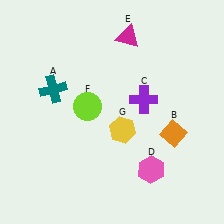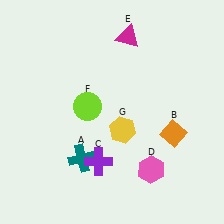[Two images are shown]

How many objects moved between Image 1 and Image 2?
2 objects moved between the two images.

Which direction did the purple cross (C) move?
The purple cross (C) moved down.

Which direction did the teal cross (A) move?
The teal cross (A) moved down.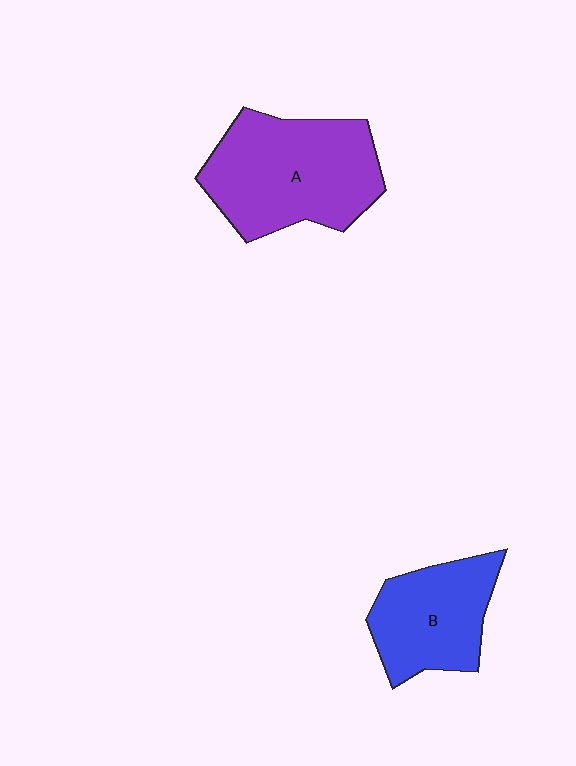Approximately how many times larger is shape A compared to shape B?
Approximately 1.5 times.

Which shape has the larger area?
Shape A (purple).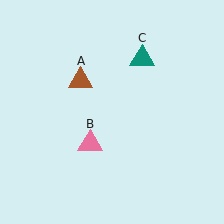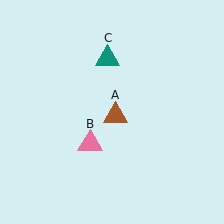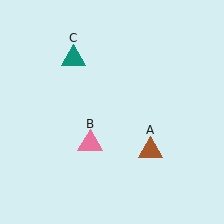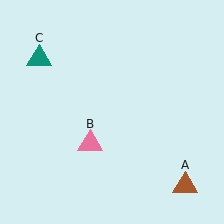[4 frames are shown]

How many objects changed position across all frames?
2 objects changed position: brown triangle (object A), teal triangle (object C).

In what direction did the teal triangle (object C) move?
The teal triangle (object C) moved left.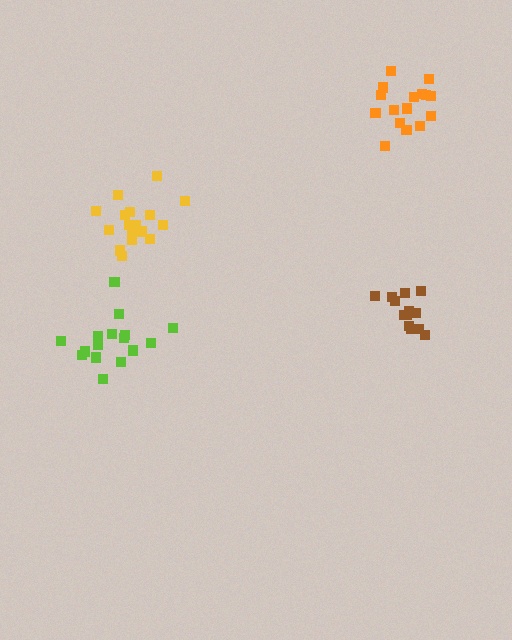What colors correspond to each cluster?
The clusters are colored: orange, brown, yellow, lime.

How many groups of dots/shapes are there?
There are 4 groups.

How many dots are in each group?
Group 1: 16 dots, Group 2: 13 dots, Group 3: 17 dots, Group 4: 16 dots (62 total).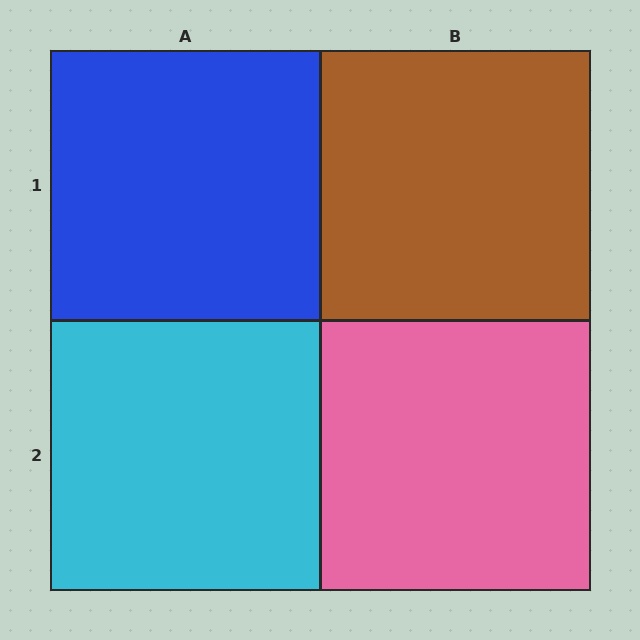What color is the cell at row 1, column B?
Brown.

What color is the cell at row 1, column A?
Blue.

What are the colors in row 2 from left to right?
Cyan, pink.